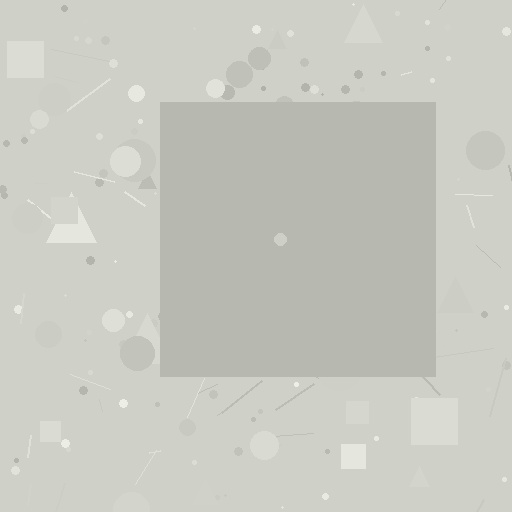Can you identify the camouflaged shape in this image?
The camouflaged shape is a square.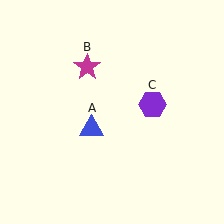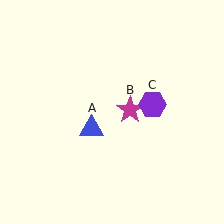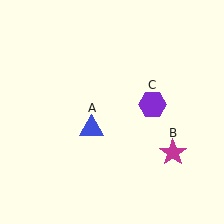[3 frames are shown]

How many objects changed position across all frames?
1 object changed position: magenta star (object B).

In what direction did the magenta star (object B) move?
The magenta star (object B) moved down and to the right.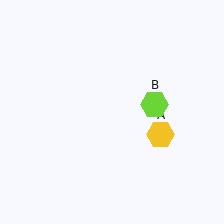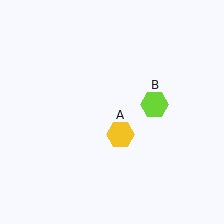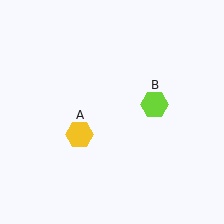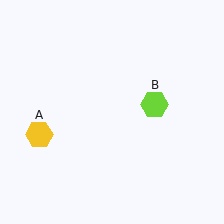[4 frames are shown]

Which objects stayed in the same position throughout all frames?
Lime hexagon (object B) remained stationary.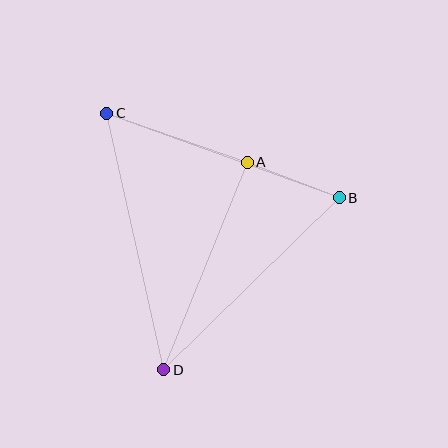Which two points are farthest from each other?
Points C and D are farthest from each other.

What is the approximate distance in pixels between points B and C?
The distance between B and C is approximately 247 pixels.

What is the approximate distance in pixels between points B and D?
The distance between B and D is approximately 246 pixels.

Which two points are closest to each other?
Points A and B are closest to each other.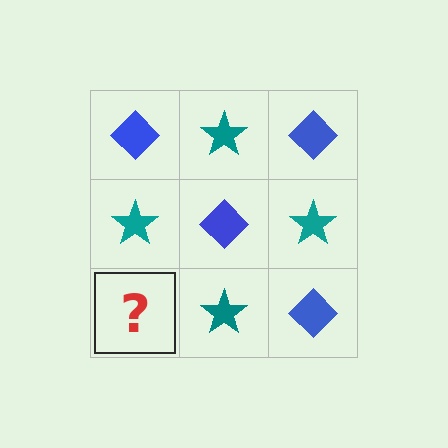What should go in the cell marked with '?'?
The missing cell should contain a blue diamond.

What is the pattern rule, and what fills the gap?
The rule is that it alternates blue diamond and teal star in a checkerboard pattern. The gap should be filled with a blue diamond.